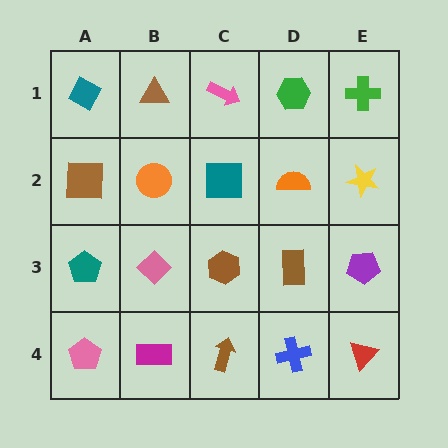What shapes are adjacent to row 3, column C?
A teal square (row 2, column C), a brown arrow (row 4, column C), a pink diamond (row 3, column B), a brown rectangle (row 3, column D).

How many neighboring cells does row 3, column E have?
3.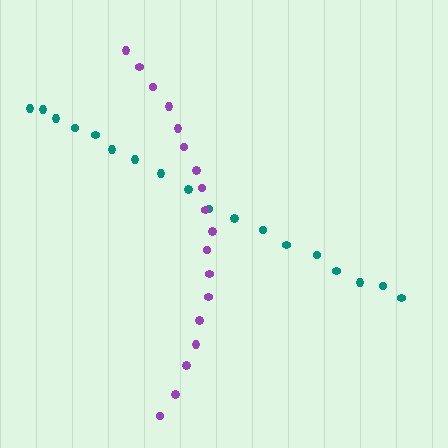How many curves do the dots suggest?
There are 2 distinct paths.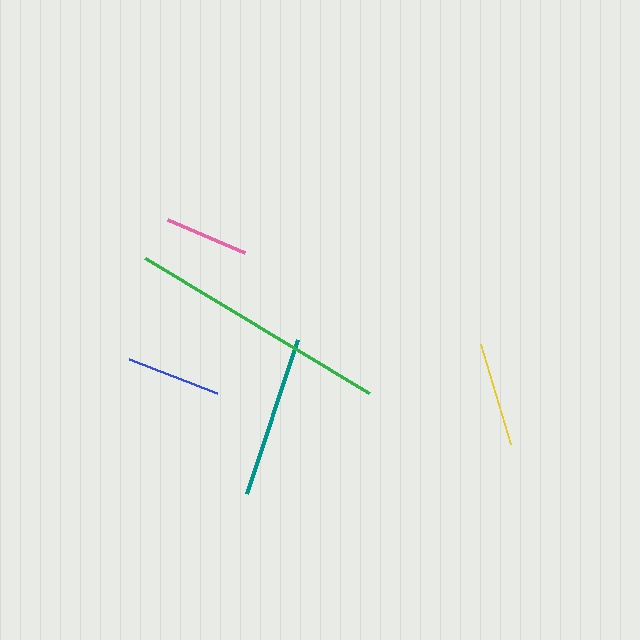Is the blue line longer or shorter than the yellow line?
The yellow line is longer than the blue line.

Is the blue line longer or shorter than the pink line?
The blue line is longer than the pink line.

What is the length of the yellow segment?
The yellow segment is approximately 105 pixels long.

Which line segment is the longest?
The green line is the longest at approximately 262 pixels.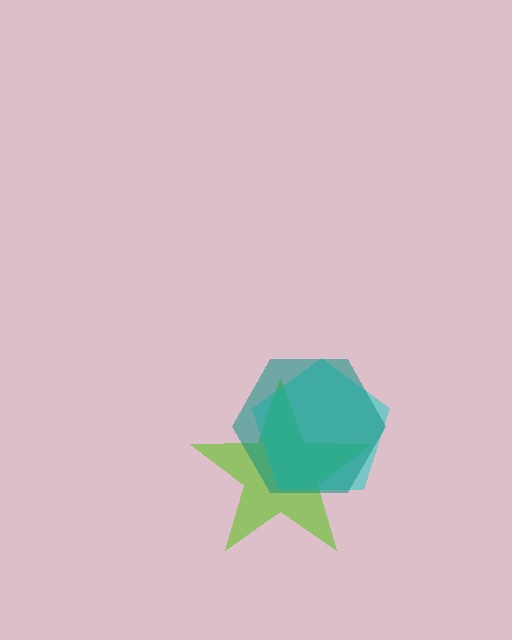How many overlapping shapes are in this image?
There are 3 overlapping shapes in the image.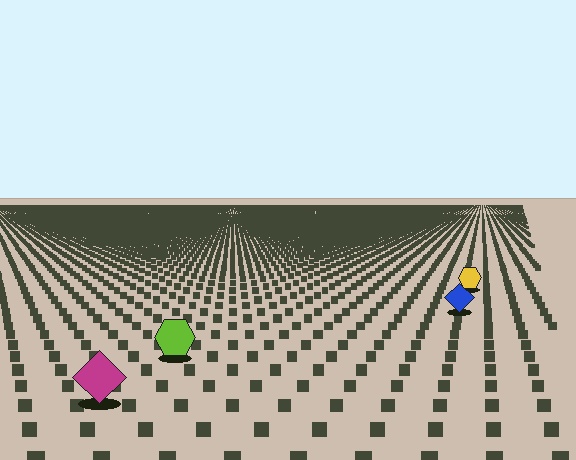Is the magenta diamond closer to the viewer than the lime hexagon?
Yes. The magenta diamond is closer — you can tell from the texture gradient: the ground texture is coarser near it.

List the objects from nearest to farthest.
From nearest to farthest: the magenta diamond, the lime hexagon, the blue diamond, the yellow hexagon.